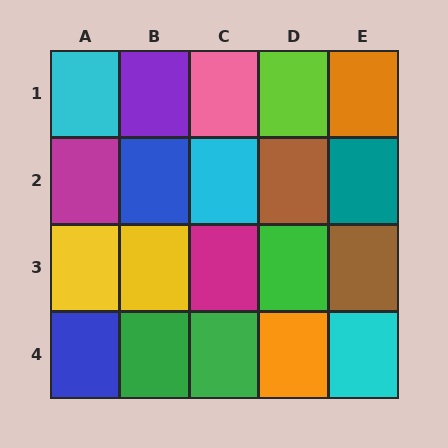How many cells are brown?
2 cells are brown.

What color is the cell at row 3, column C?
Magenta.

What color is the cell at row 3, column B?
Yellow.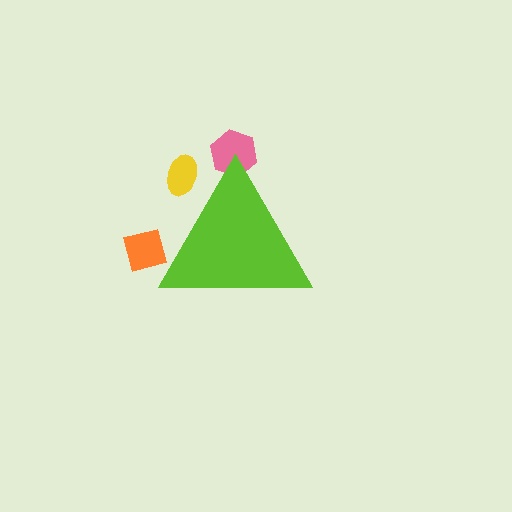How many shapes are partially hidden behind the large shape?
3 shapes are partially hidden.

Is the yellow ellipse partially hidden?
Yes, the yellow ellipse is partially hidden behind the lime triangle.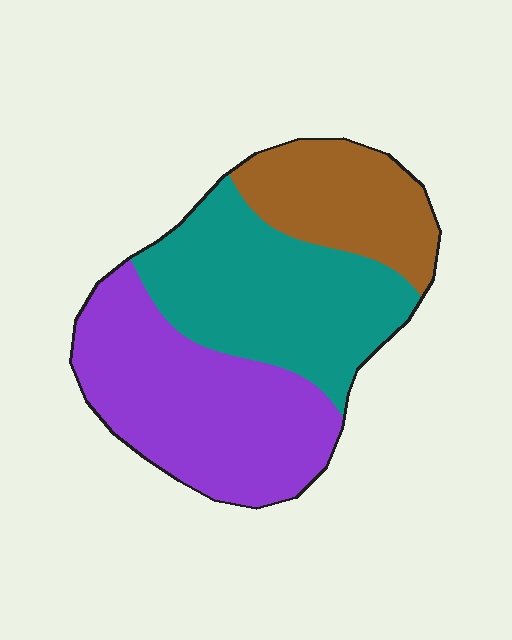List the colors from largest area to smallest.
From largest to smallest: purple, teal, brown.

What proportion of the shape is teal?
Teal takes up about three eighths (3/8) of the shape.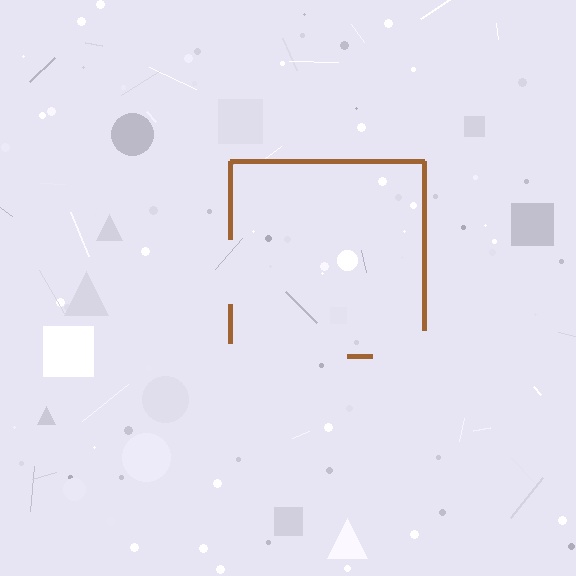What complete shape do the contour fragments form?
The contour fragments form a square.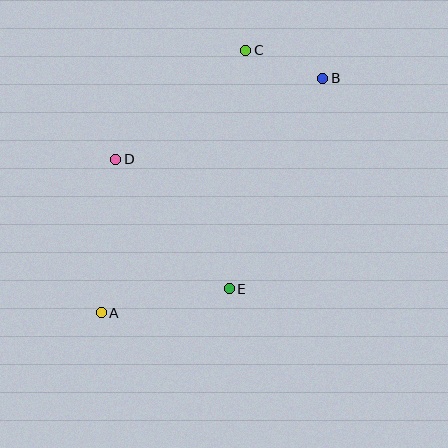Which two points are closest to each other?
Points B and C are closest to each other.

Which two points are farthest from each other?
Points A and B are farthest from each other.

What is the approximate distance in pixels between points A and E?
The distance between A and E is approximately 130 pixels.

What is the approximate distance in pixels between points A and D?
The distance between A and D is approximately 154 pixels.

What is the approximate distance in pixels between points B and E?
The distance between B and E is approximately 231 pixels.